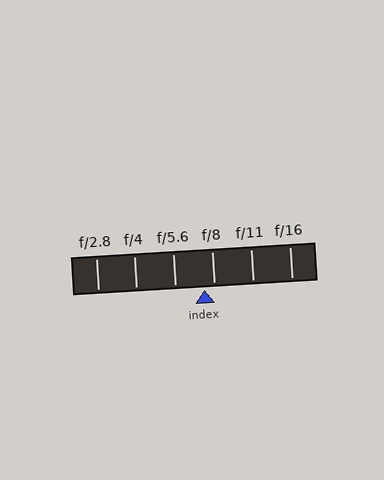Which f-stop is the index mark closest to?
The index mark is closest to f/8.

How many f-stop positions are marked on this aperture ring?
There are 6 f-stop positions marked.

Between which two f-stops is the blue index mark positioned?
The index mark is between f/5.6 and f/8.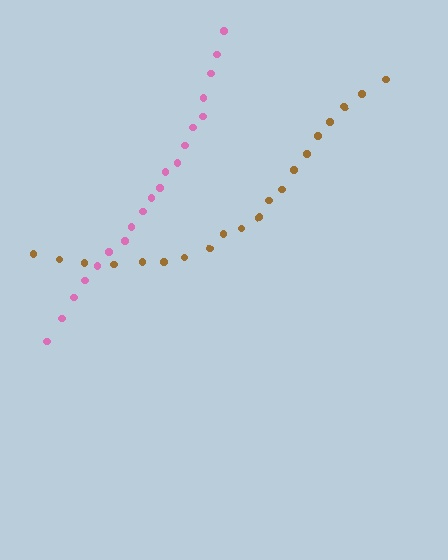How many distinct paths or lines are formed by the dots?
There are 2 distinct paths.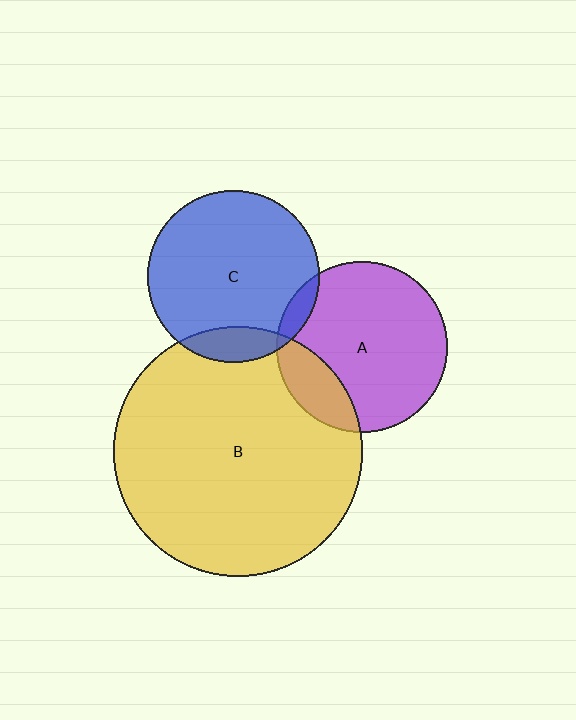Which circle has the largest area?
Circle B (yellow).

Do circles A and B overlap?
Yes.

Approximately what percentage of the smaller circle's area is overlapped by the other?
Approximately 20%.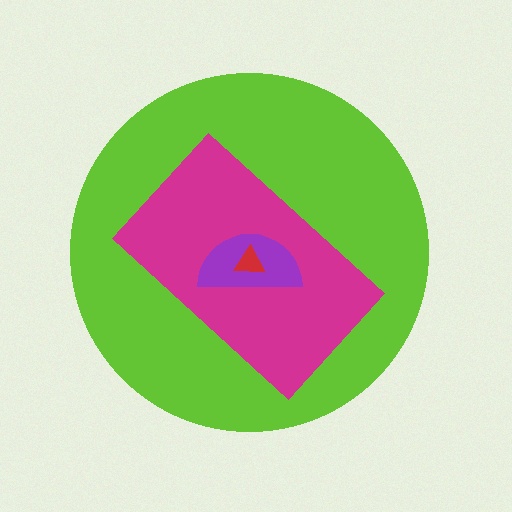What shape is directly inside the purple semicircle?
The red triangle.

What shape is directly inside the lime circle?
The magenta rectangle.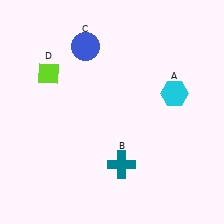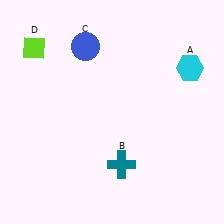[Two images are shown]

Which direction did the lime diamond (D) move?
The lime diamond (D) moved up.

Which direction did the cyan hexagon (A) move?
The cyan hexagon (A) moved up.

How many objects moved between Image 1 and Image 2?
2 objects moved between the two images.